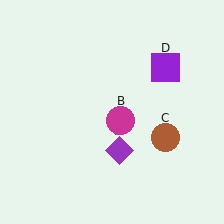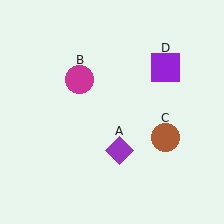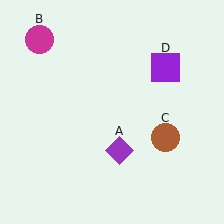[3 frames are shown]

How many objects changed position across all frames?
1 object changed position: magenta circle (object B).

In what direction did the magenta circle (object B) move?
The magenta circle (object B) moved up and to the left.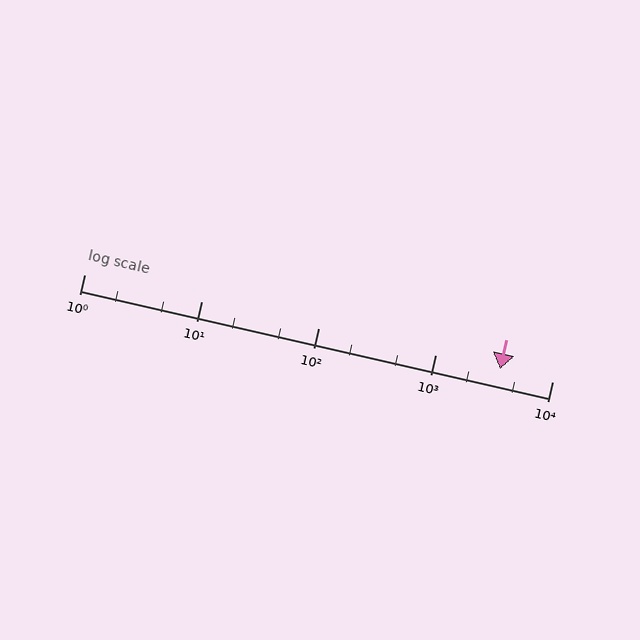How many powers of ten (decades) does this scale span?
The scale spans 4 decades, from 1 to 10000.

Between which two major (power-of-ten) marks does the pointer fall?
The pointer is between 1000 and 10000.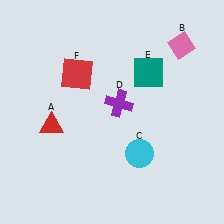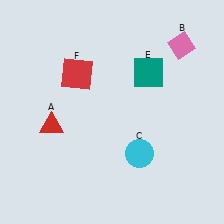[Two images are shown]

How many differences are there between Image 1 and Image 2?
There is 1 difference between the two images.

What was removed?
The purple cross (D) was removed in Image 2.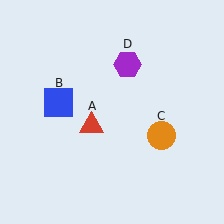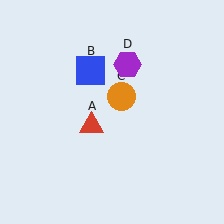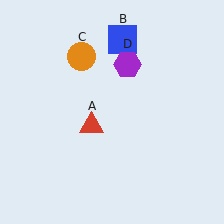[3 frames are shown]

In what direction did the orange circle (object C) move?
The orange circle (object C) moved up and to the left.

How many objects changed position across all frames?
2 objects changed position: blue square (object B), orange circle (object C).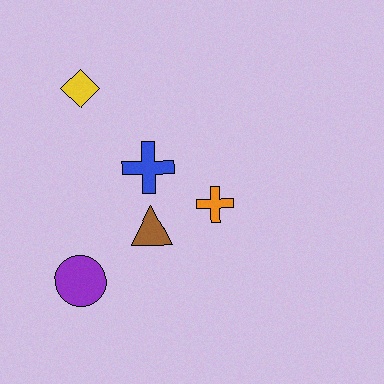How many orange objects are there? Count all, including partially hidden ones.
There is 1 orange object.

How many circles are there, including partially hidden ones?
There is 1 circle.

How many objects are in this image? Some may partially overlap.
There are 5 objects.